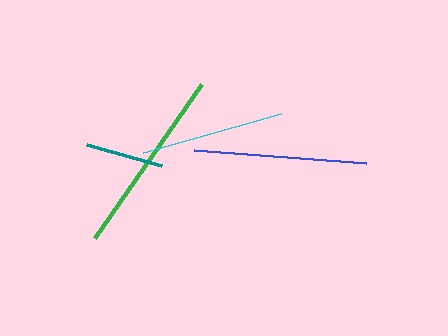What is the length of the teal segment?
The teal segment is approximately 77 pixels long.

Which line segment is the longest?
The green line is the longest at approximately 187 pixels.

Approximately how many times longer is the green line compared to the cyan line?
The green line is approximately 1.3 times the length of the cyan line.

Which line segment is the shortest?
The teal line is the shortest at approximately 77 pixels.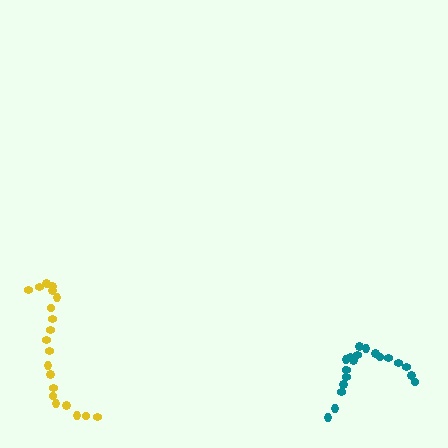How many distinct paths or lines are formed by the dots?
There are 2 distinct paths.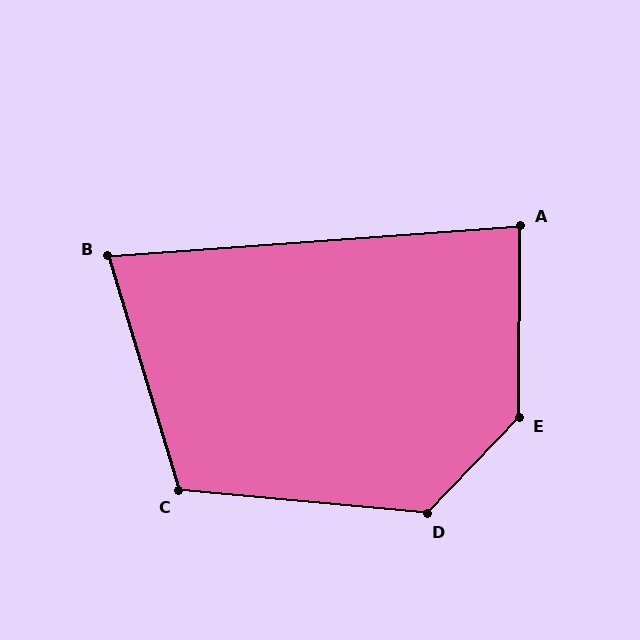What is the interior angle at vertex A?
Approximately 85 degrees (approximately right).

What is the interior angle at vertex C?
Approximately 112 degrees (obtuse).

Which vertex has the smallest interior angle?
B, at approximately 77 degrees.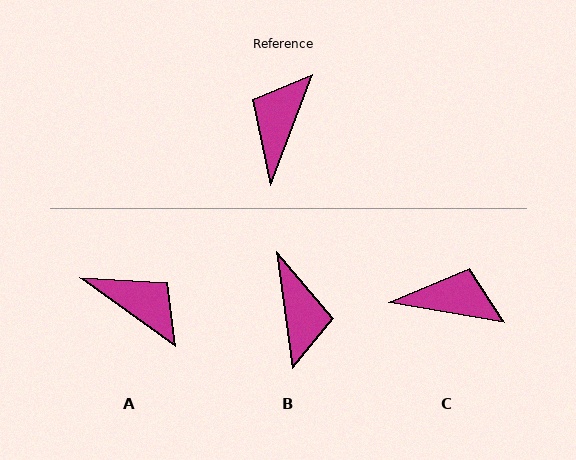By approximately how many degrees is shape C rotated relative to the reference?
Approximately 79 degrees clockwise.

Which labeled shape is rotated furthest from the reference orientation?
B, about 152 degrees away.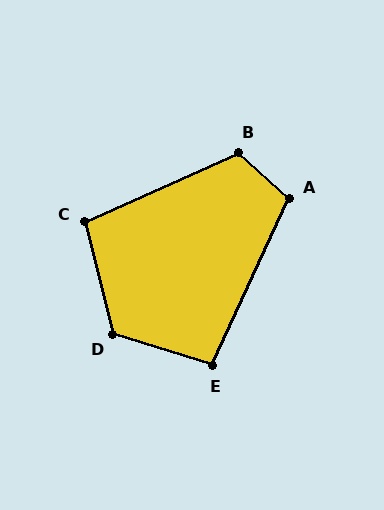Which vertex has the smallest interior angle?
E, at approximately 98 degrees.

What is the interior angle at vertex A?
Approximately 108 degrees (obtuse).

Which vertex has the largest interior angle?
D, at approximately 121 degrees.